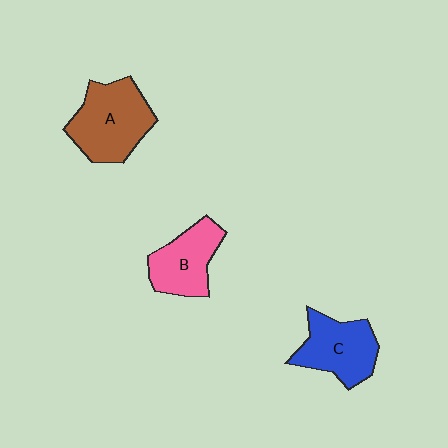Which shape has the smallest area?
Shape B (pink).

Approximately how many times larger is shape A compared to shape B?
Approximately 1.3 times.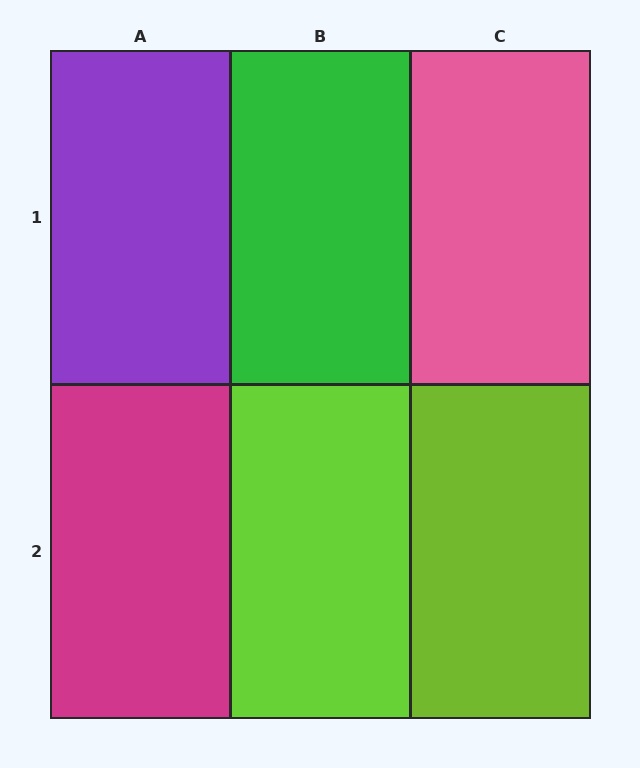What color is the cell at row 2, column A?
Magenta.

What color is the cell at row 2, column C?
Lime.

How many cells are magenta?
1 cell is magenta.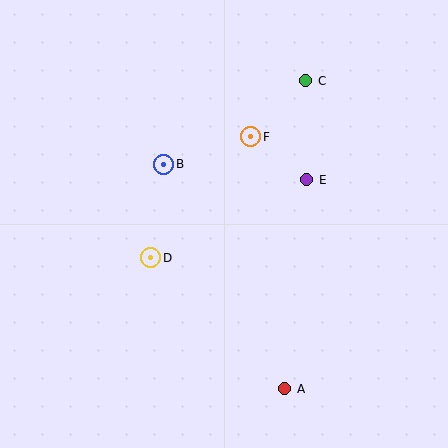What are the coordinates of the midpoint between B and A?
The midpoint between B and A is at (224, 276).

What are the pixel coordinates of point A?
Point A is at (285, 389).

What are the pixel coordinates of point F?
Point F is at (251, 137).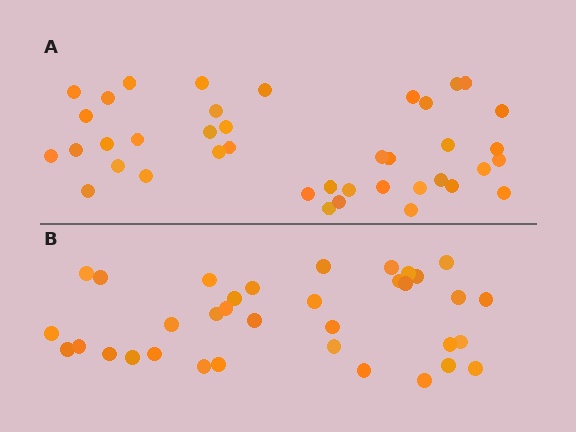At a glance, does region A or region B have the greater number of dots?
Region A (the top region) has more dots.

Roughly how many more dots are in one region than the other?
Region A has about 5 more dots than region B.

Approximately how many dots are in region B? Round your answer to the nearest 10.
About 40 dots. (The exact count is 35, which rounds to 40.)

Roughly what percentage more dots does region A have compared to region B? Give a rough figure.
About 15% more.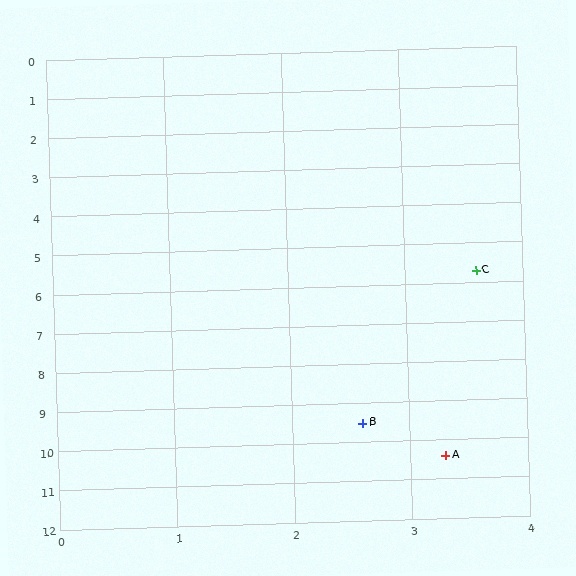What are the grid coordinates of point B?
Point B is at approximately (2.6, 9.5).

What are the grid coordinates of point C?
Point C is at approximately (3.6, 5.7).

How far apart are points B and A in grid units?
Points B and A are about 1.1 grid units apart.